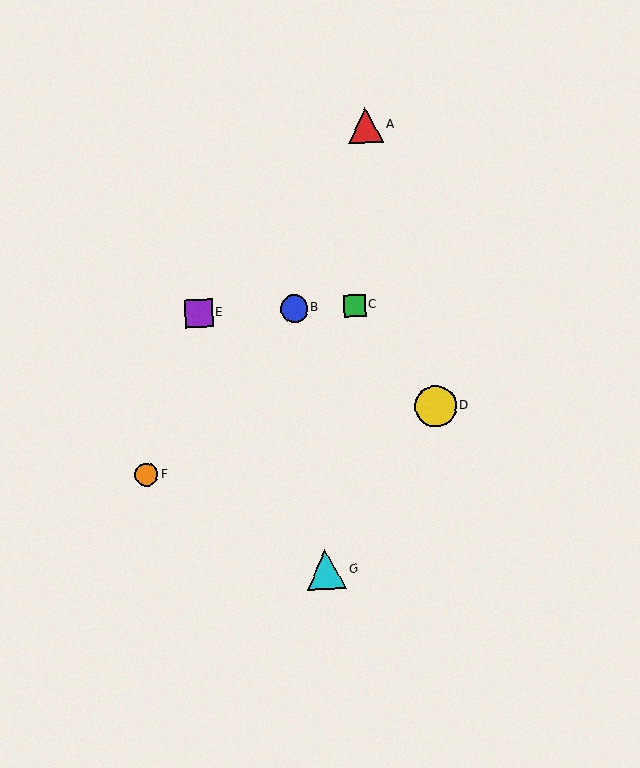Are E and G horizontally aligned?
No, E is at y≈313 and G is at y≈569.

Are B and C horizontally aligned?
Yes, both are at y≈309.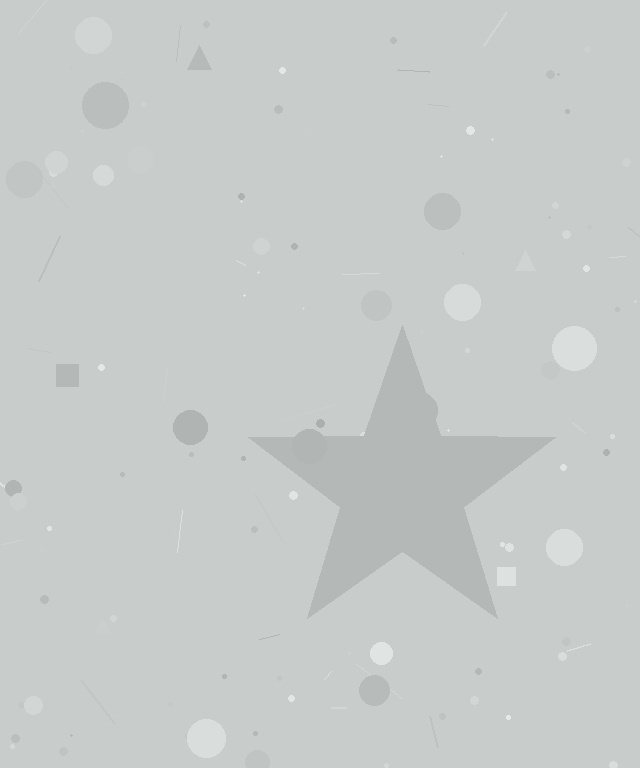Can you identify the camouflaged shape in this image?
The camouflaged shape is a star.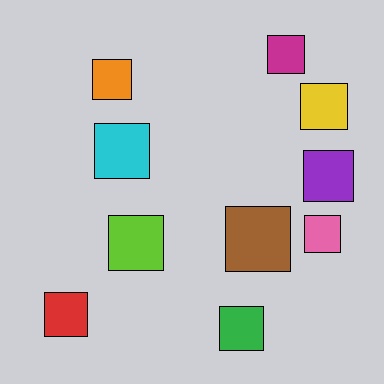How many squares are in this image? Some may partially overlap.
There are 10 squares.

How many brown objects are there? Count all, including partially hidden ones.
There is 1 brown object.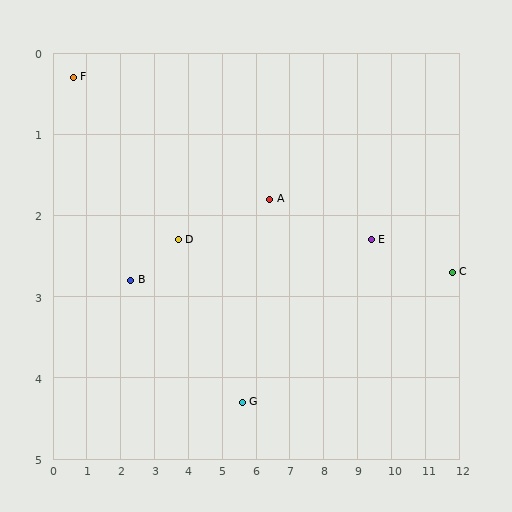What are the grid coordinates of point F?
Point F is at approximately (0.6, 0.3).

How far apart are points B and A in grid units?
Points B and A are about 4.2 grid units apart.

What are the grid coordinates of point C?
Point C is at approximately (11.8, 2.7).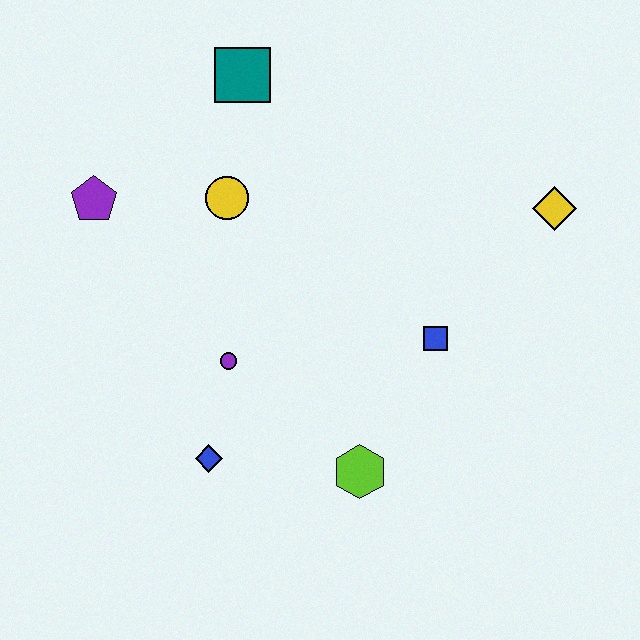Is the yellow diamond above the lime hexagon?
Yes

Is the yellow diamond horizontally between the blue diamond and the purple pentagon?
No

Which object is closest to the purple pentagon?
The yellow circle is closest to the purple pentagon.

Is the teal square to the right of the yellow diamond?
No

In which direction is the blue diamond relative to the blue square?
The blue diamond is to the left of the blue square.